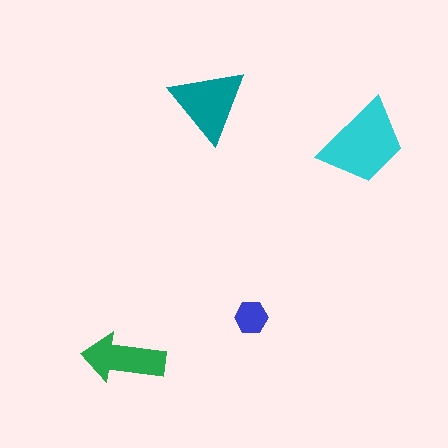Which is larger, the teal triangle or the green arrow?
The teal triangle.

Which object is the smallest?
The blue hexagon.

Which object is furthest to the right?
The cyan trapezoid is rightmost.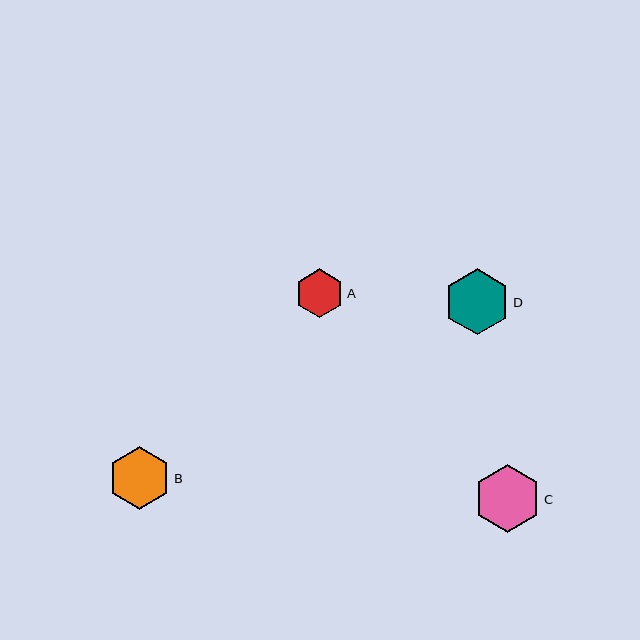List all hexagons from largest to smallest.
From largest to smallest: C, D, B, A.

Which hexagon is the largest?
Hexagon C is the largest with a size of approximately 68 pixels.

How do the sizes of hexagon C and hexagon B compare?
Hexagon C and hexagon B are approximately the same size.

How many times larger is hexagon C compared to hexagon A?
Hexagon C is approximately 1.4 times the size of hexagon A.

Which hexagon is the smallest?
Hexagon A is the smallest with a size of approximately 49 pixels.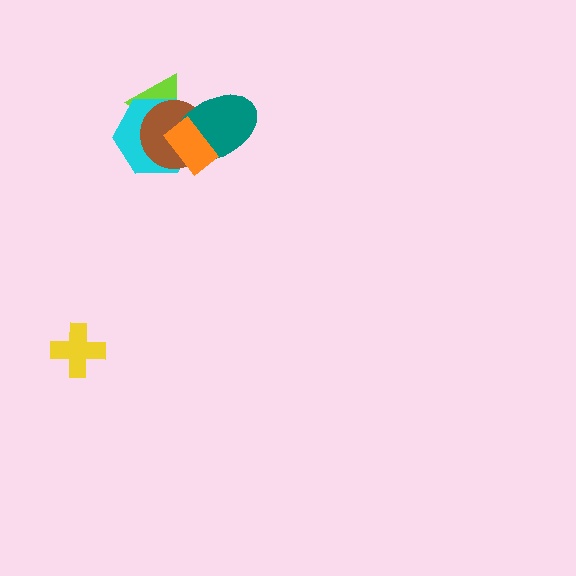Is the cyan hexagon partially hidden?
Yes, it is partially covered by another shape.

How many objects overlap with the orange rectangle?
3 objects overlap with the orange rectangle.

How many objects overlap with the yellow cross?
0 objects overlap with the yellow cross.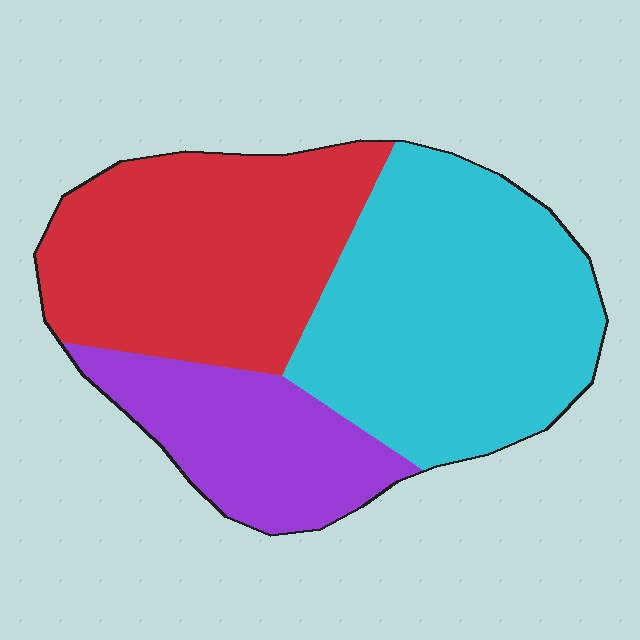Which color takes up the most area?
Cyan, at roughly 45%.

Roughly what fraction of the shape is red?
Red covers roughly 35% of the shape.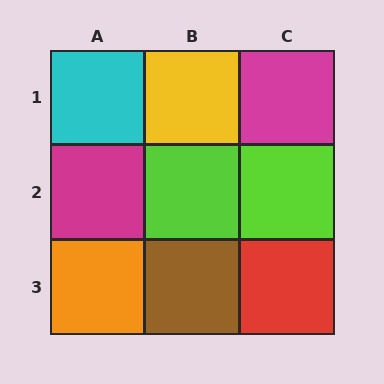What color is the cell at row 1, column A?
Cyan.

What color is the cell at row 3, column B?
Brown.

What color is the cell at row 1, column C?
Magenta.